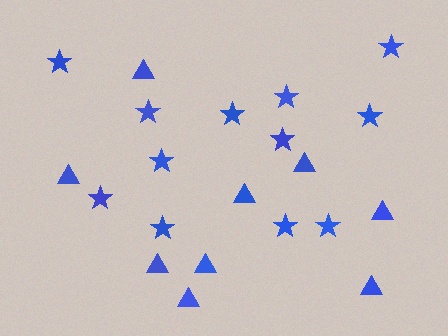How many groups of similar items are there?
There are 2 groups: one group of stars (12) and one group of triangles (9).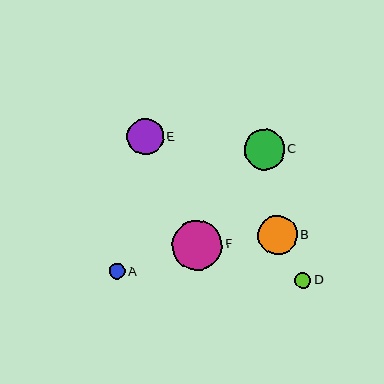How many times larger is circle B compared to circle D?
Circle B is approximately 2.5 times the size of circle D.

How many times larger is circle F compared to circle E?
Circle F is approximately 1.4 times the size of circle E.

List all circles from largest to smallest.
From largest to smallest: F, C, B, E, A, D.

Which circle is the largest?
Circle F is the largest with a size of approximately 50 pixels.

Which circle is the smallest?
Circle D is the smallest with a size of approximately 16 pixels.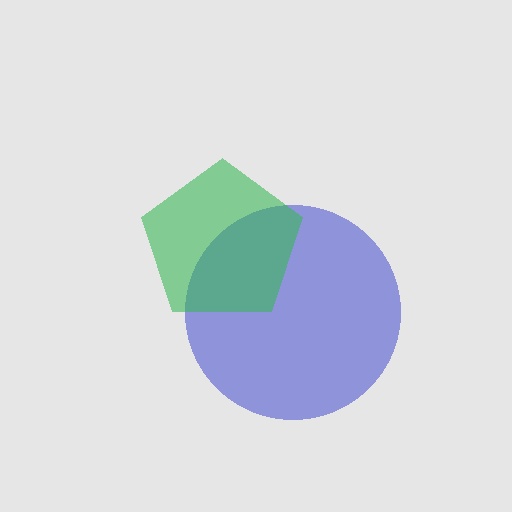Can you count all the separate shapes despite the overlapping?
Yes, there are 2 separate shapes.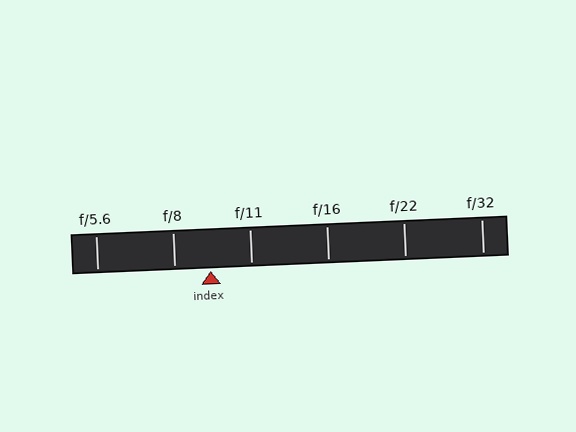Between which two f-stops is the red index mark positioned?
The index mark is between f/8 and f/11.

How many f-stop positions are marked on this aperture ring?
There are 6 f-stop positions marked.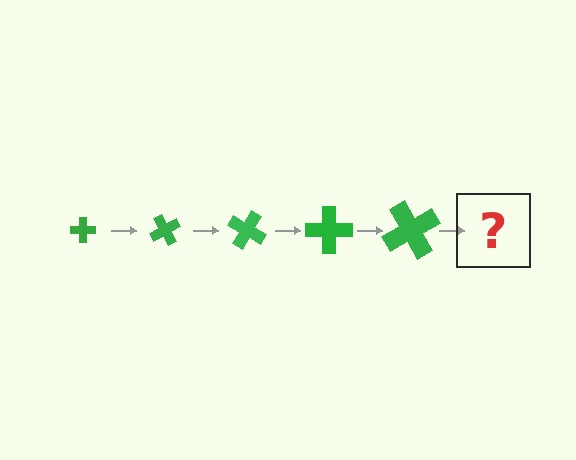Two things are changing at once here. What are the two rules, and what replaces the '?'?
The two rules are that the cross grows larger each step and it rotates 60 degrees each step. The '?' should be a cross, larger than the previous one and rotated 300 degrees from the start.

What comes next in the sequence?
The next element should be a cross, larger than the previous one and rotated 300 degrees from the start.